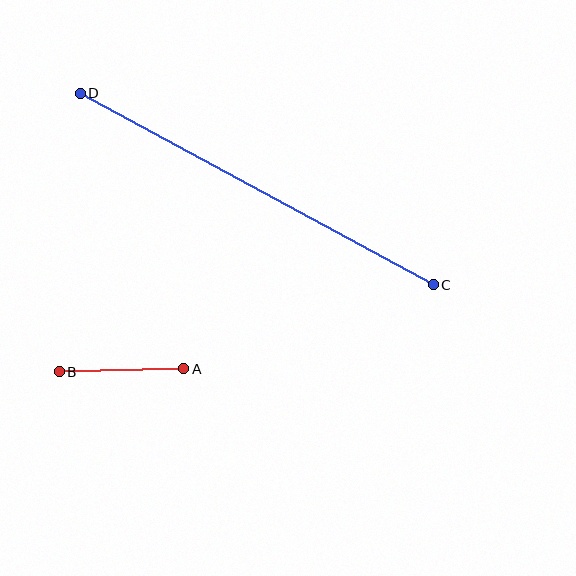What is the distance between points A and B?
The distance is approximately 125 pixels.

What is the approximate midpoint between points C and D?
The midpoint is at approximately (257, 189) pixels.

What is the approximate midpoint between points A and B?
The midpoint is at approximately (121, 370) pixels.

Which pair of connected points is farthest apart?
Points C and D are farthest apart.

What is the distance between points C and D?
The distance is approximately 402 pixels.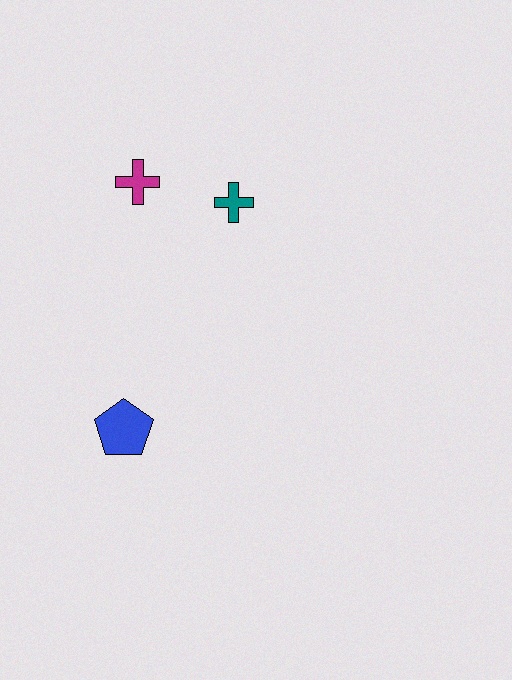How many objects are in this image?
There are 3 objects.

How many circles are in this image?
There are no circles.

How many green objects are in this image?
There are no green objects.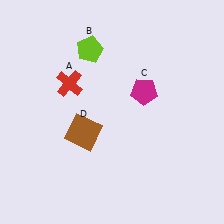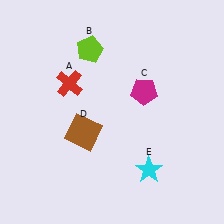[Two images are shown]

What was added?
A cyan star (E) was added in Image 2.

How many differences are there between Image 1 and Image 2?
There is 1 difference between the two images.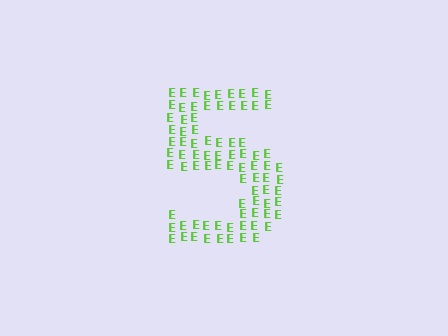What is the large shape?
The large shape is the digit 5.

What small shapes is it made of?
It is made of small letter E's.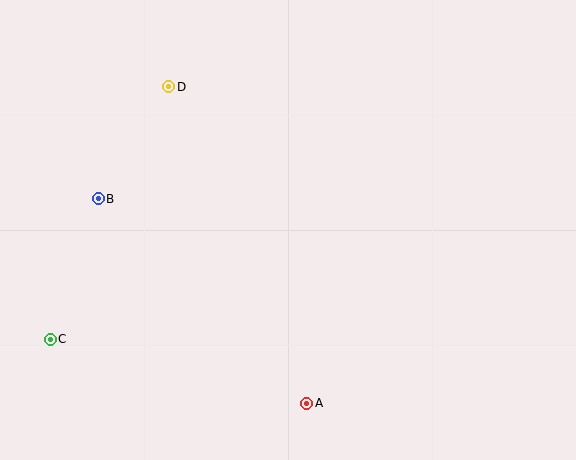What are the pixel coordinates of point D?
Point D is at (168, 87).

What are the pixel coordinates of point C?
Point C is at (51, 340).